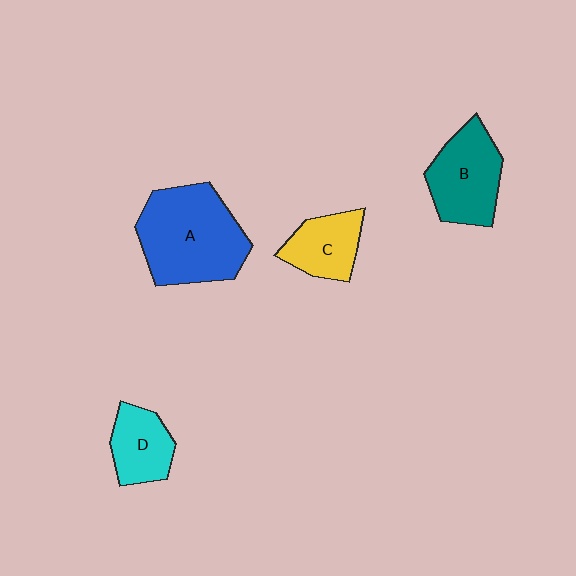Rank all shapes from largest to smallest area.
From largest to smallest: A (blue), B (teal), C (yellow), D (cyan).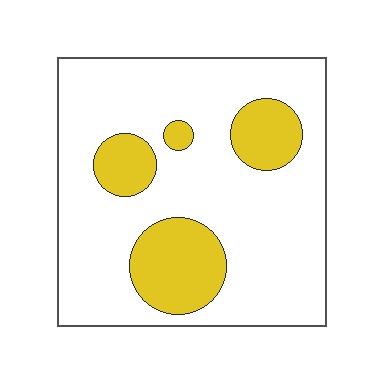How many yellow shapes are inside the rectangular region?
4.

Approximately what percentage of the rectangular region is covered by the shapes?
Approximately 20%.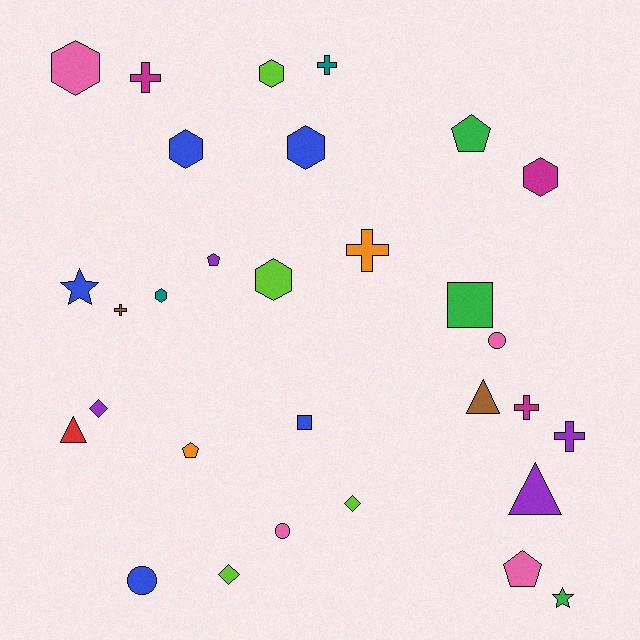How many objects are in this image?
There are 30 objects.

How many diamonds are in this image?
There are 3 diamonds.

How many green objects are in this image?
There are 3 green objects.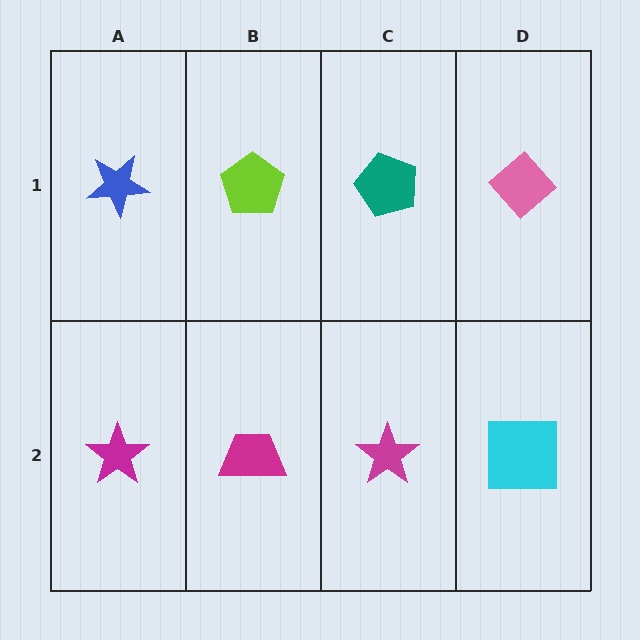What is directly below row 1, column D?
A cyan square.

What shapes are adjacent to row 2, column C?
A teal pentagon (row 1, column C), a magenta trapezoid (row 2, column B), a cyan square (row 2, column D).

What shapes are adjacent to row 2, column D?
A pink diamond (row 1, column D), a magenta star (row 2, column C).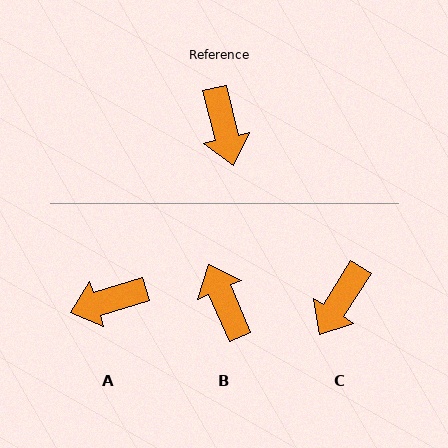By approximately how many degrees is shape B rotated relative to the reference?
Approximately 170 degrees clockwise.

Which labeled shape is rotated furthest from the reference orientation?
B, about 170 degrees away.